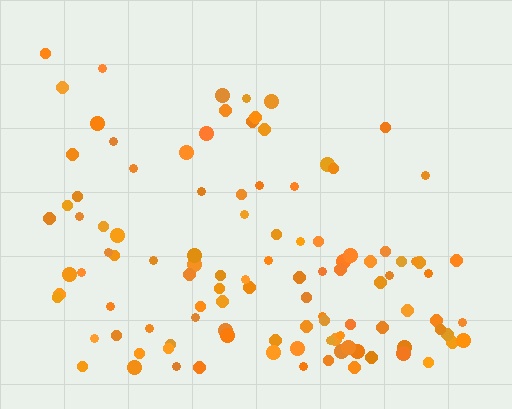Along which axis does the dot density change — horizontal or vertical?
Vertical.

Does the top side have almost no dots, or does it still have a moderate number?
Still a moderate number, just noticeably fewer than the bottom.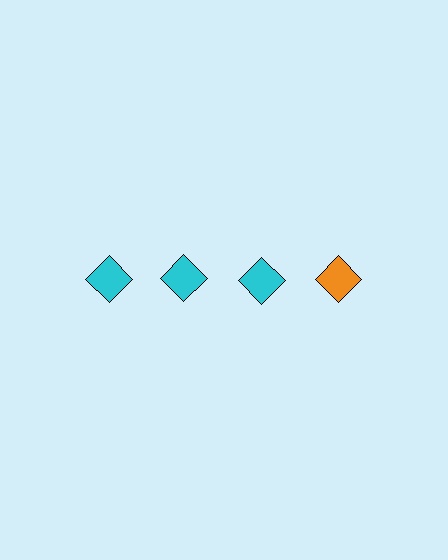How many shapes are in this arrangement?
There are 4 shapes arranged in a grid pattern.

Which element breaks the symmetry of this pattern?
The orange diamond in the top row, second from right column breaks the symmetry. All other shapes are cyan diamonds.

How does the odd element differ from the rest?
It has a different color: orange instead of cyan.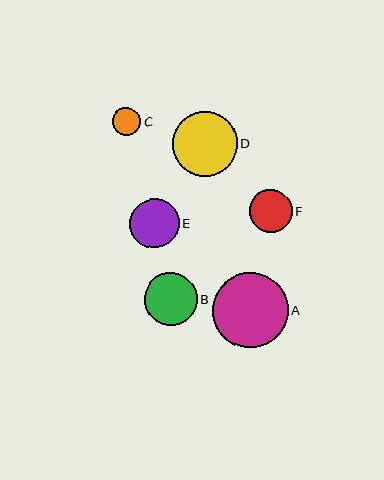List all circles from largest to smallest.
From largest to smallest: A, D, B, E, F, C.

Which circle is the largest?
Circle A is the largest with a size of approximately 75 pixels.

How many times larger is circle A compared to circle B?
Circle A is approximately 1.4 times the size of circle B.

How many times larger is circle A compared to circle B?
Circle A is approximately 1.4 times the size of circle B.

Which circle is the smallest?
Circle C is the smallest with a size of approximately 28 pixels.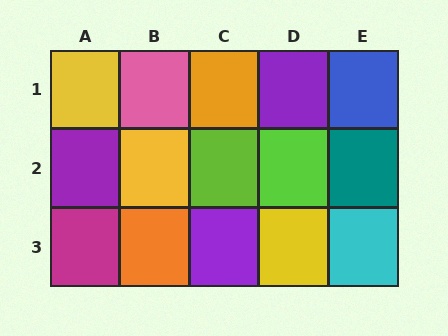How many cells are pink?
1 cell is pink.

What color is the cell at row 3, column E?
Cyan.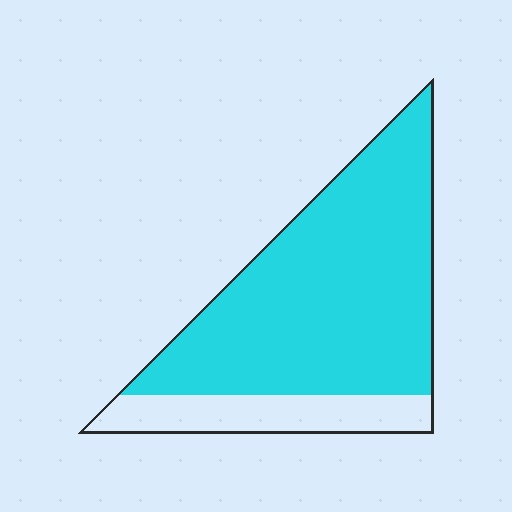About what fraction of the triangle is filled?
About four fifths (4/5).